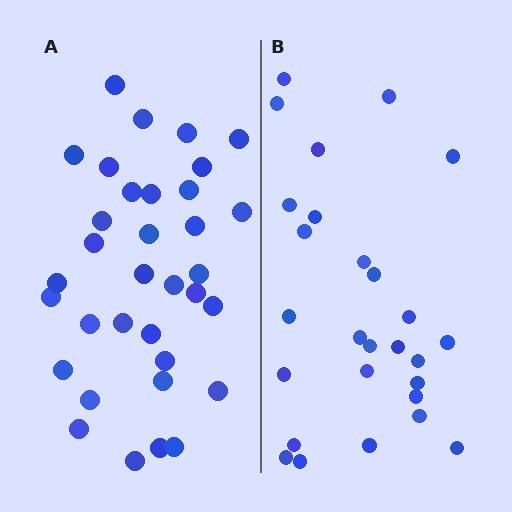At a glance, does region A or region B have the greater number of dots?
Region A (the left region) has more dots.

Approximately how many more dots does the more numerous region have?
Region A has roughly 8 or so more dots than region B.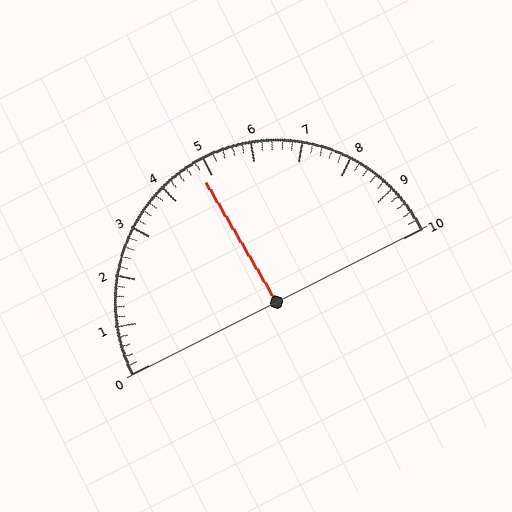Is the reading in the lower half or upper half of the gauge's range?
The reading is in the lower half of the range (0 to 10).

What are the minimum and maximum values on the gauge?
The gauge ranges from 0 to 10.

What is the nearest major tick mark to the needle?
The nearest major tick mark is 5.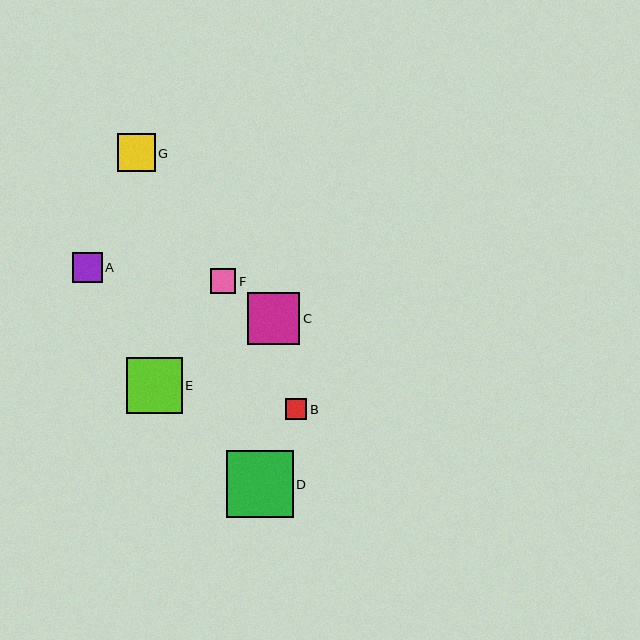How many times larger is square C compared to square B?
Square C is approximately 2.5 times the size of square B.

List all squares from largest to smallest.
From largest to smallest: D, E, C, G, A, F, B.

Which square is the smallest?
Square B is the smallest with a size of approximately 21 pixels.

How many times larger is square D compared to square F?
Square D is approximately 2.6 times the size of square F.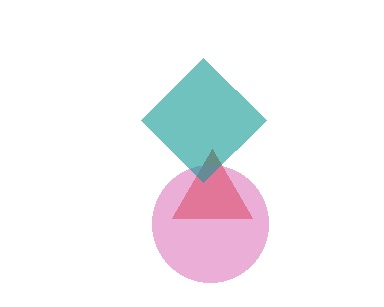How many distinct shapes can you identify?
There are 3 distinct shapes: a red triangle, a pink circle, a teal diamond.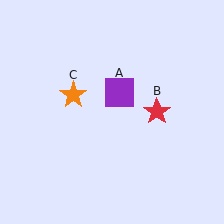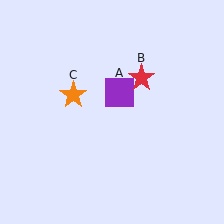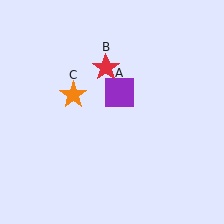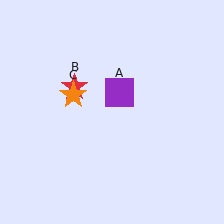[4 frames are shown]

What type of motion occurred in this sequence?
The red star (object B) rotated counterclockwise around the center of the scene.